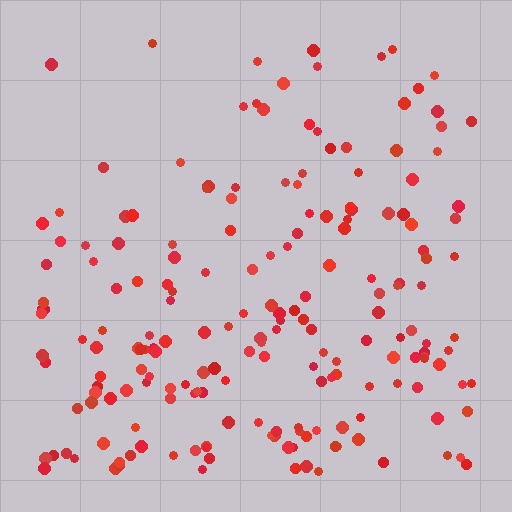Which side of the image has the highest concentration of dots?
The bottom.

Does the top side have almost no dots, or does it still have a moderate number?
Still a moderate number, just noticeably fewer than the bottom.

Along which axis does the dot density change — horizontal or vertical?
Vertical.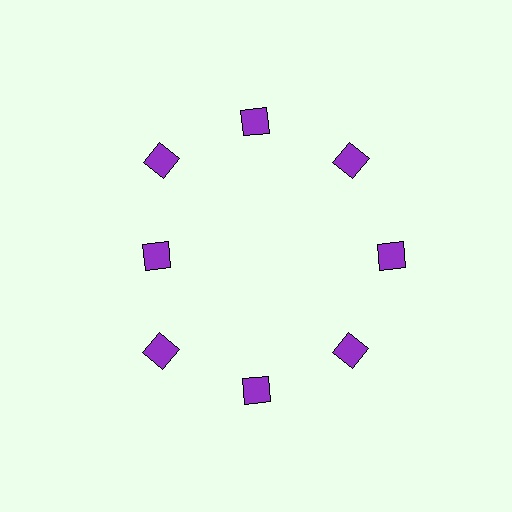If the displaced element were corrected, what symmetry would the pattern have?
It would have 8-fold rotational symmetry — the pattern would map onto itself every 45 degrees.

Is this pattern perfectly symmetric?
No. The 8 purple squares are arranged in a ring, but one element near the 9 o'clock position is pulled inward toward the center, breaking the 8-fold rotational symmetry.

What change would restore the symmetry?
The symmetry would be restored by moving it outward, back onto the ring so that all 8 squares sit at equal angles and equal distance from the center.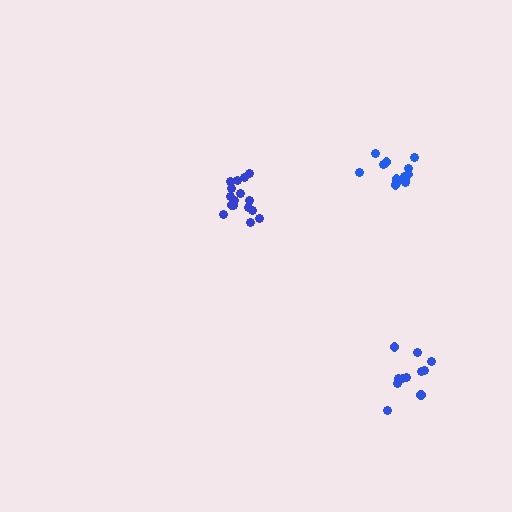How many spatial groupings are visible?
There are 3 spatial groupings.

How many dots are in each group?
Group 1: 13 dots, Group 2: 16 dots, Group 3: 11 dots (40 total).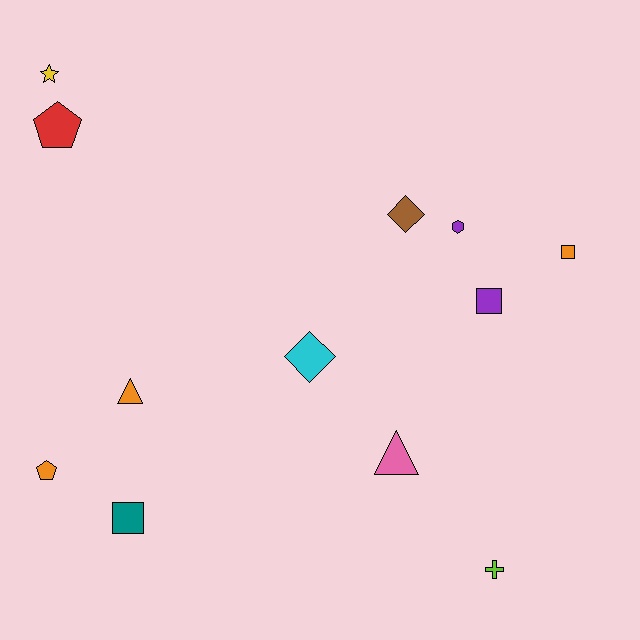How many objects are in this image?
There are 12 objects.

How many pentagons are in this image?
There are 2 pentagons.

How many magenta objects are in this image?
There are no magenta objects.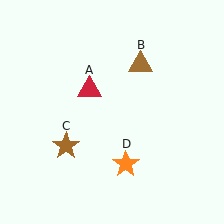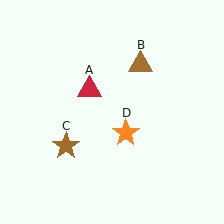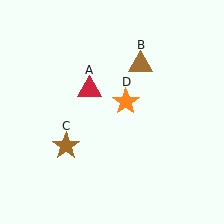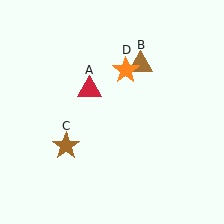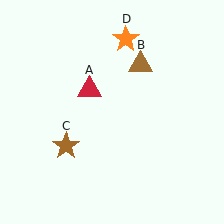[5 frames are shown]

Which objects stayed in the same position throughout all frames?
Red triangle (object A) and brown triangle (object B) and brown star (object C) remained stationary.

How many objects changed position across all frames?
1 object changed position: orange star (object D).